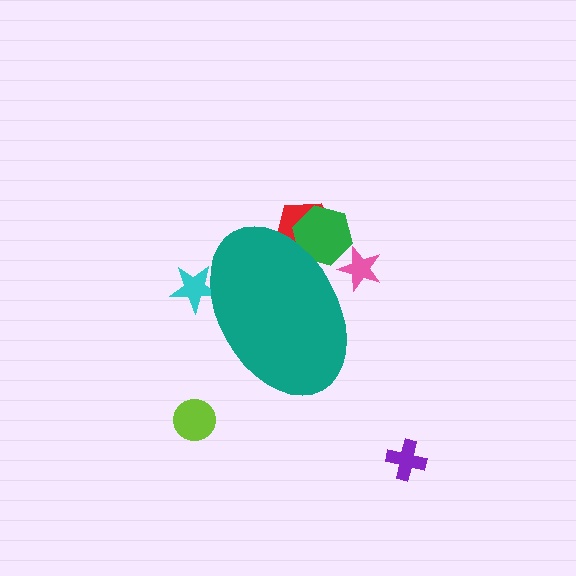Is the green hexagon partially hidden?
Yes, the green hexagon is partially hidden behind the teal ellipse.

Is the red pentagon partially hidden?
Yes, the red pentagon is partially hidden behind the teal ellipse.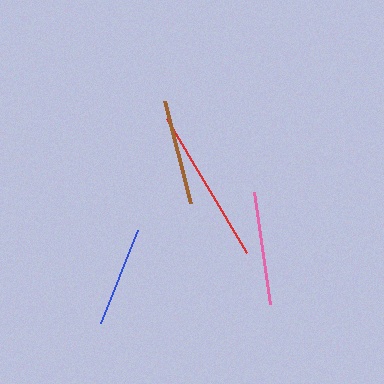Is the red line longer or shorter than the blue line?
The red line is longer than the blue line.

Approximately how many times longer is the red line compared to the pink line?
The red line is approximately 1.4 times the length of the pink line.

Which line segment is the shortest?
The blue line is the shortest at approximately 101 pixels.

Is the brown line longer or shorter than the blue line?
The brown line is longer than the blue line.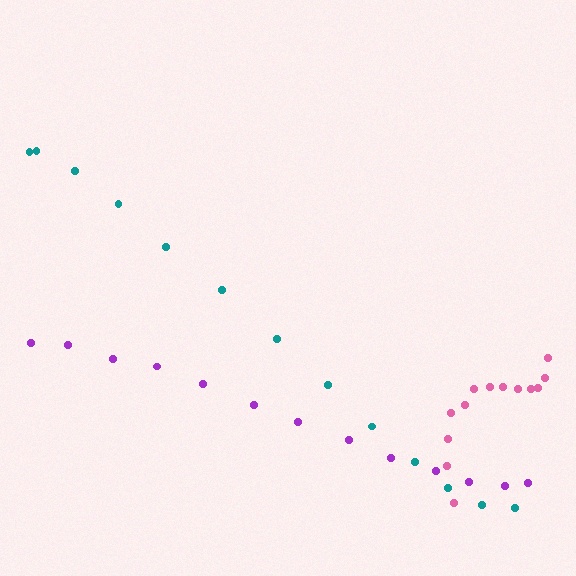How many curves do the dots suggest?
There are 3 distinct paths.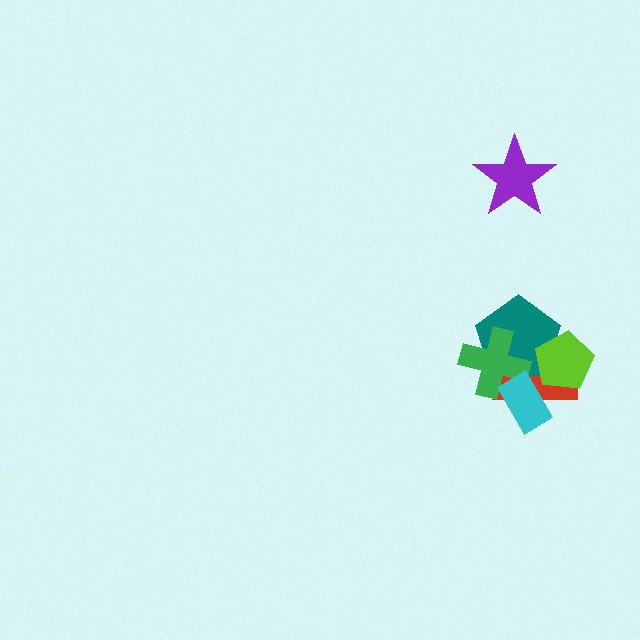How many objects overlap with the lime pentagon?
2 objects overlap with the lime pentagon.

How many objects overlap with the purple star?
0 objects overlap with the purple star.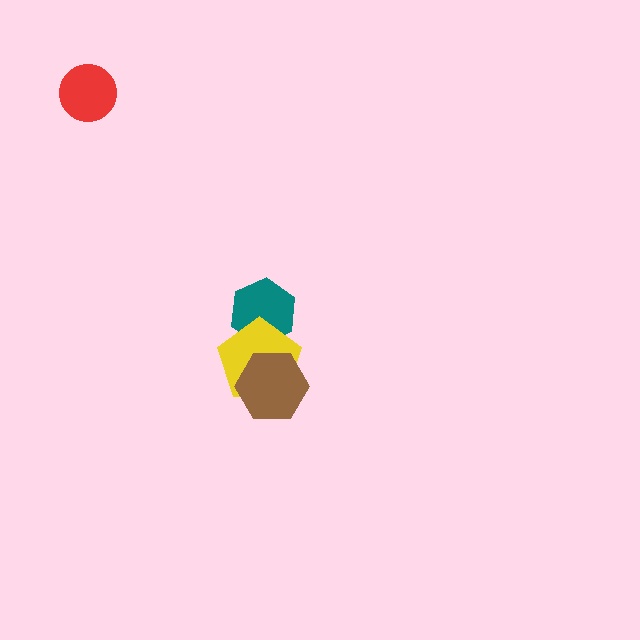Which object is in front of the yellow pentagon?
The brown hexagon is in front of the yellow pentagon.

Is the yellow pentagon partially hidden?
Yes, it is partially covered by another shape.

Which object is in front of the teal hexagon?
The yellow pentagon is in front of the teal hexagon.